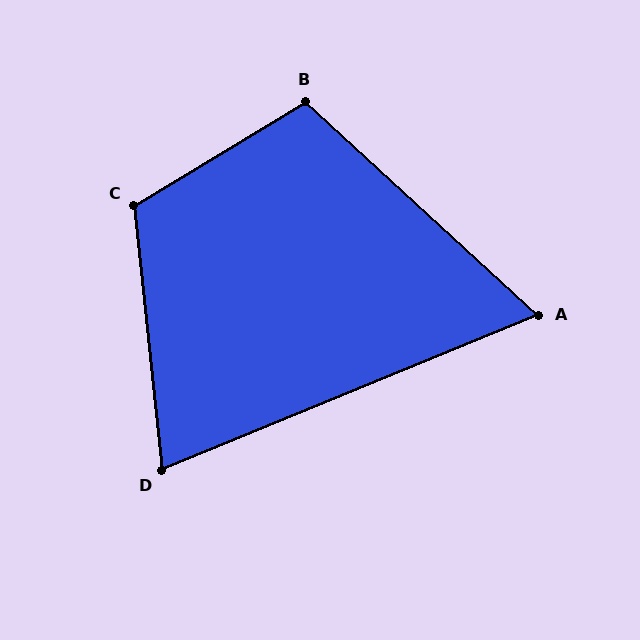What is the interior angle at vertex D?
Approximately 74 degrees (acute).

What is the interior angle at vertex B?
Approximately 106 degrees (obtuse).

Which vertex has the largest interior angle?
C, at approximately 115 degrees.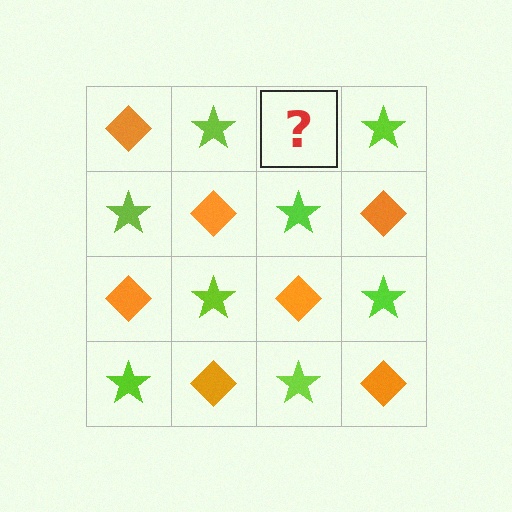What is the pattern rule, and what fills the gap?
The rule is that it alternates orange diamond and lime star in a checkerboard pattern. The gap should be filled with an orange diamond.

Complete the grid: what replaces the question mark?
The question mark should be replaced with an orange diamond.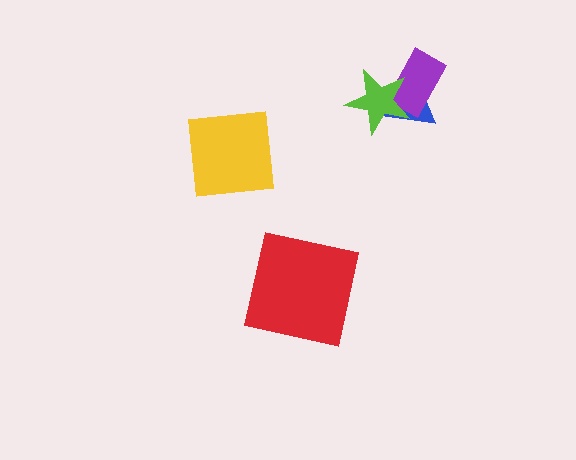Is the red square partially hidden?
No, no other shape covers it.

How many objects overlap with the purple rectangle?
2 objects overlap with the purple rectangle.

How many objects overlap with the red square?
0 objects overlap with the red square.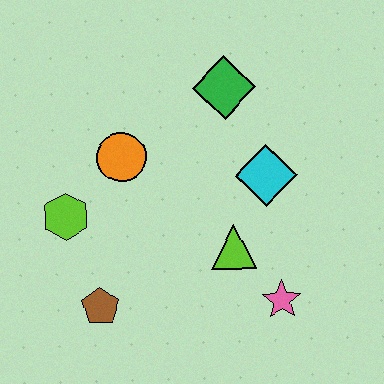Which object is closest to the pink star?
The lime triangle is closest to the pink star.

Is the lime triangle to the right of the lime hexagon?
Yes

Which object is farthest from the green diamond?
The brown pentagon is farthest from the green diamond.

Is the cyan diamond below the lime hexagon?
No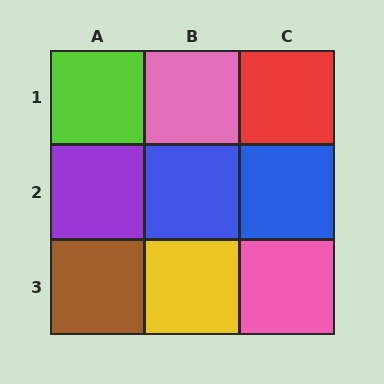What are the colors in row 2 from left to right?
Purple, blue, blue.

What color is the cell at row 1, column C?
Red.